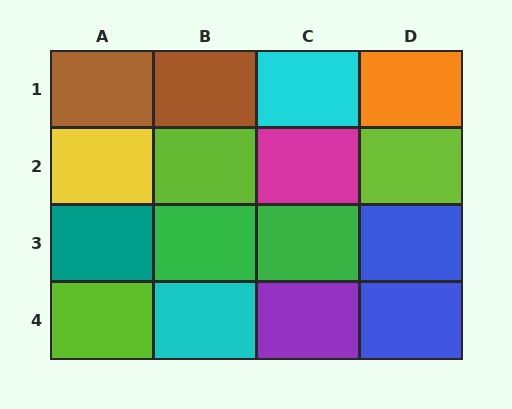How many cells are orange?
1 cell is orange.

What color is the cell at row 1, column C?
Cyan.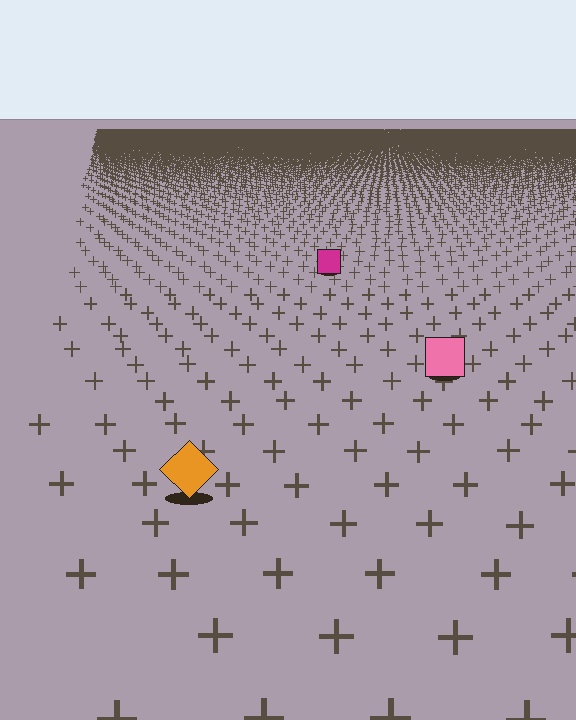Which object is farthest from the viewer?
The magenta square is farthest from the viewer. It appears smaller and the ground texture around it is denser.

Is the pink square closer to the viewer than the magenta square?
Yes. The pink square is closer — you can tell from the texture gradient: the ground texture is coarser near it.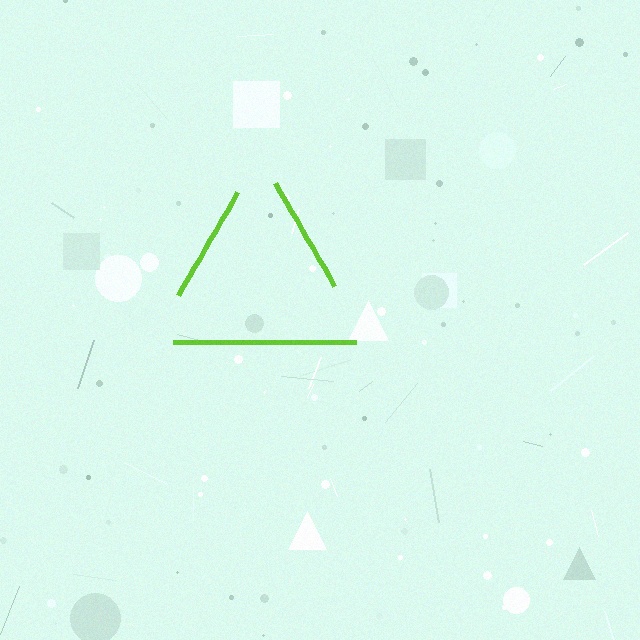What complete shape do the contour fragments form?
The contour fragments form a triangle.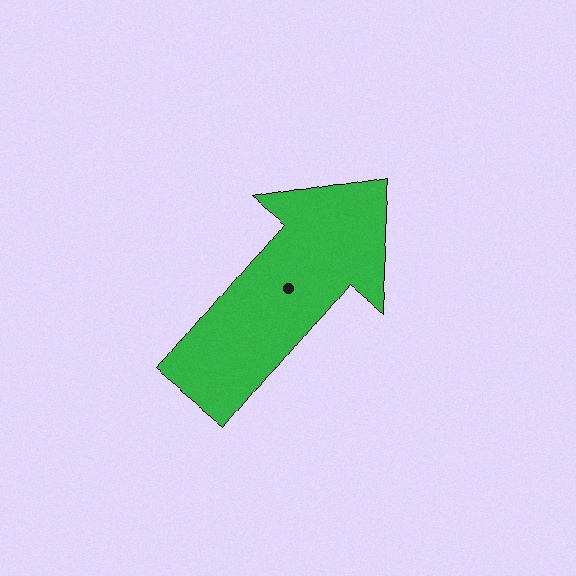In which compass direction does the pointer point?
Northeast.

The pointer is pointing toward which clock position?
Roughly 1 o'clock.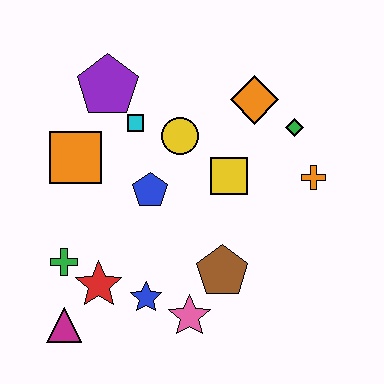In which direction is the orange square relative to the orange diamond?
The orange square is to the left of the orange diamond.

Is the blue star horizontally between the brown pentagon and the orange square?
Yes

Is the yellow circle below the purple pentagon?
Yes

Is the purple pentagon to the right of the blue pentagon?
No